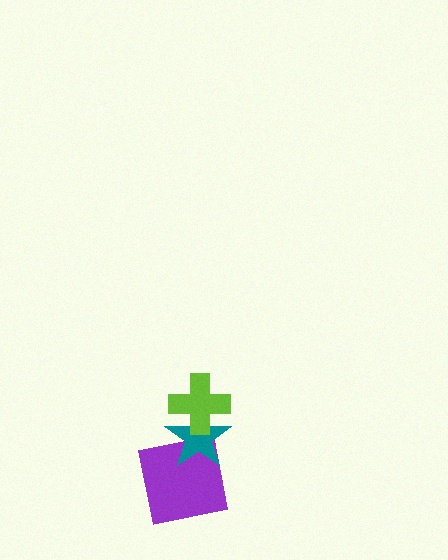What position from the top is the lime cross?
The lime cross is 1st from the top.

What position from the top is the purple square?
The purple square is 3rd from the top.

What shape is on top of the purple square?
The teal star is on top of the purple square.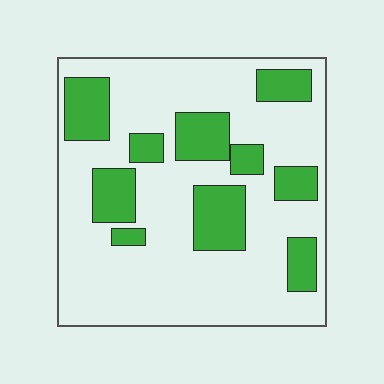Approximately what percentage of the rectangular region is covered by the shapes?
Approximately 25%.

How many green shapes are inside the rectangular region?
10.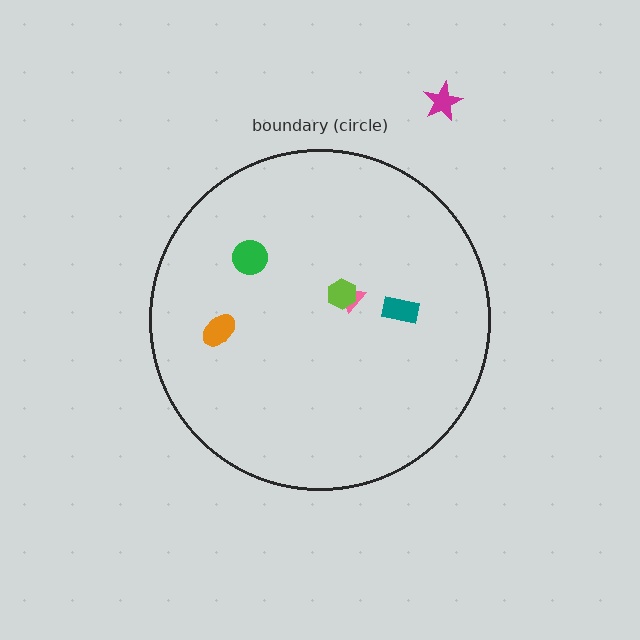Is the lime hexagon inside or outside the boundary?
Inside.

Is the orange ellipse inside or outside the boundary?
Inside.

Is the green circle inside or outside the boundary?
Inside.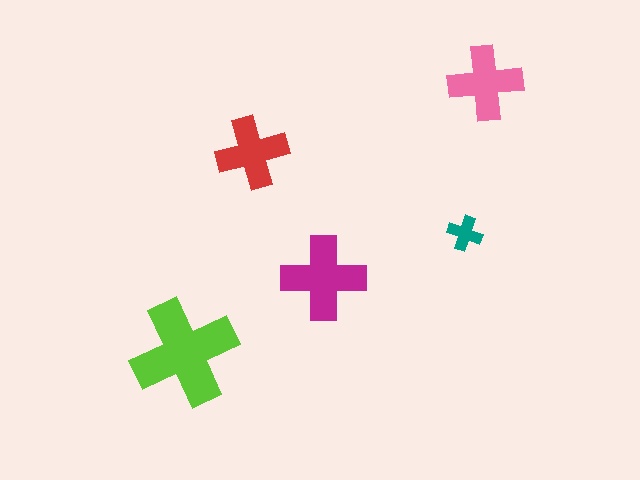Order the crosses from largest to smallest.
the lime one, the magenta one, the pink one, the red one, the teal one.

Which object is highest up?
The pink cross is topmost.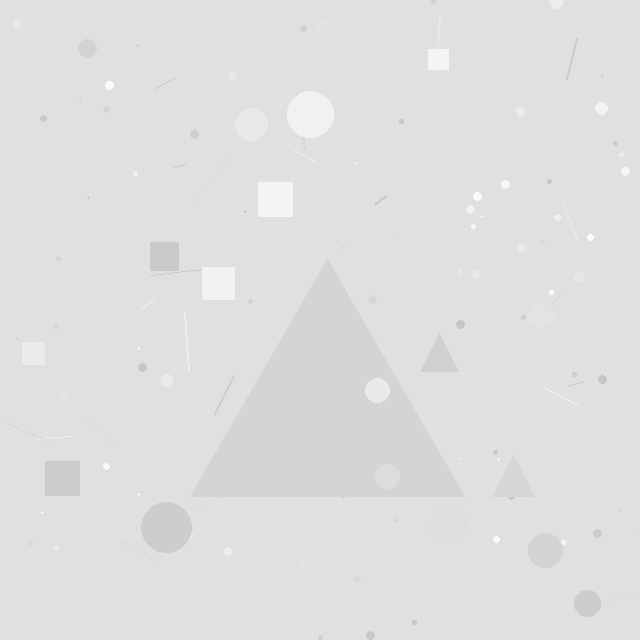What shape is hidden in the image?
A triangle is hidden in the image.